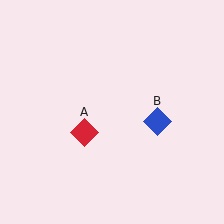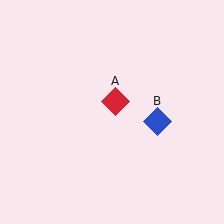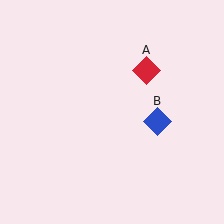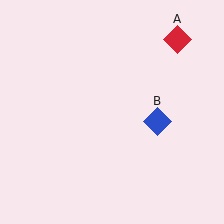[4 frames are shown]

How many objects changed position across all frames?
1 object changed position: red diamond (object A).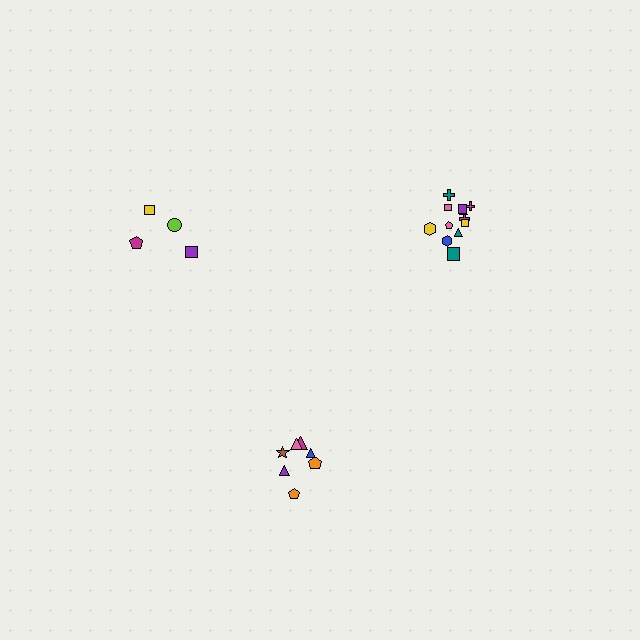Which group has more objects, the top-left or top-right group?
The top-right group.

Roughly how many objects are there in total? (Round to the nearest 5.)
Roughly 25 objects in total.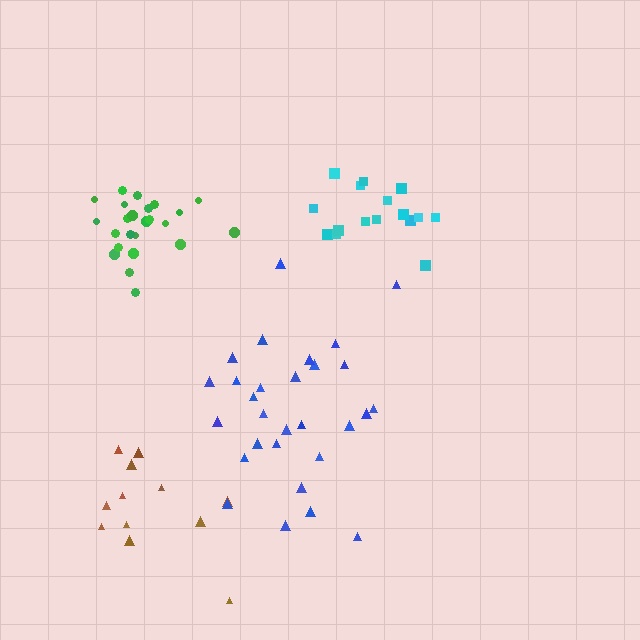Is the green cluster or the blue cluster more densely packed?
Green.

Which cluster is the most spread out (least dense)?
Brown.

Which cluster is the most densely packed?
Green.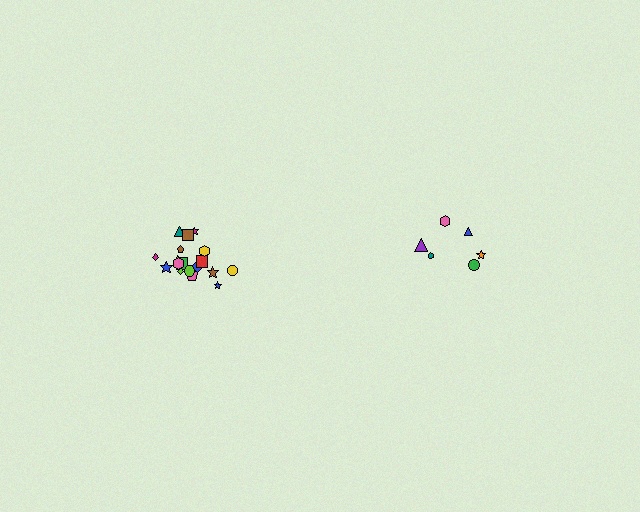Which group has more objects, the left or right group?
The left group.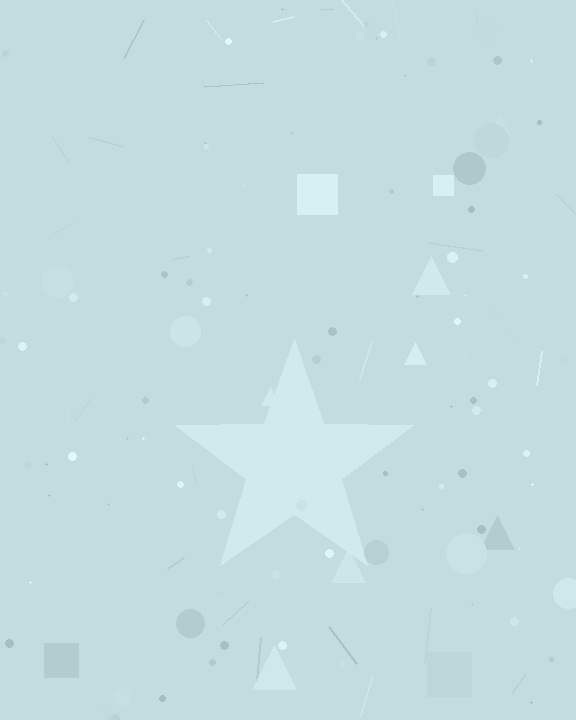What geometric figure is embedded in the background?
A star is embedded in the background.